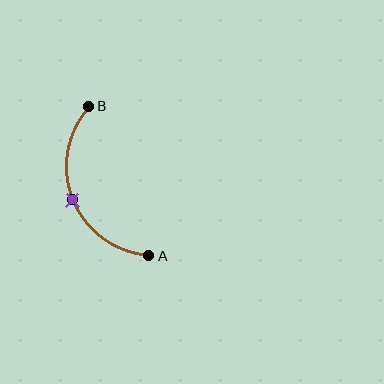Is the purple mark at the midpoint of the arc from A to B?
Yes. The purple mark lies on the arc at equal arc-length from both A and B — it is the arc midpoint.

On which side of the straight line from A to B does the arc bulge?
The arc bulges to the left of the straight line connecting A and B.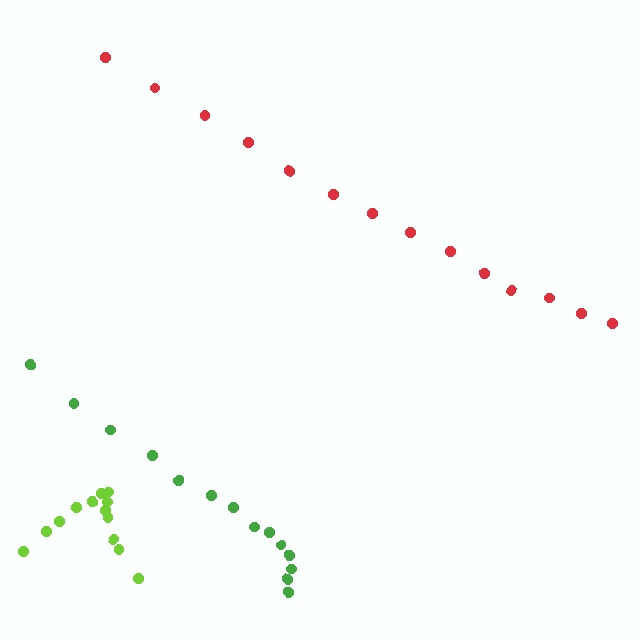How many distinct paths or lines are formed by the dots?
There are 3 distinct paths.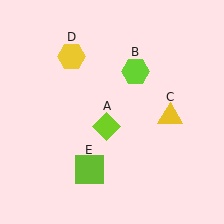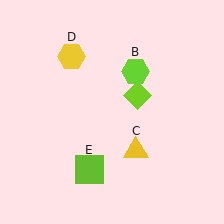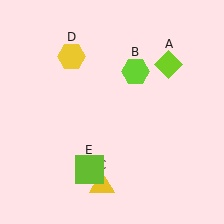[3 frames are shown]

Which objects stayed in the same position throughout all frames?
Lime hexagon (object B) and yellow hexagon (object D) and lime square (object E) remained stationary.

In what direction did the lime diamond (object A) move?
The lime diamond (object A) moved up and to the right.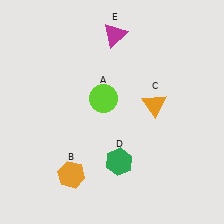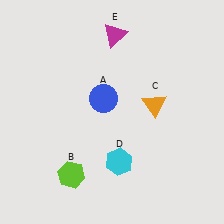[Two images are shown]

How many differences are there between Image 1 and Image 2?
There are 3 differences between the two images.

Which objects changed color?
A changed from lime to blue. B changed from orange to lime. D changed from green to cyan.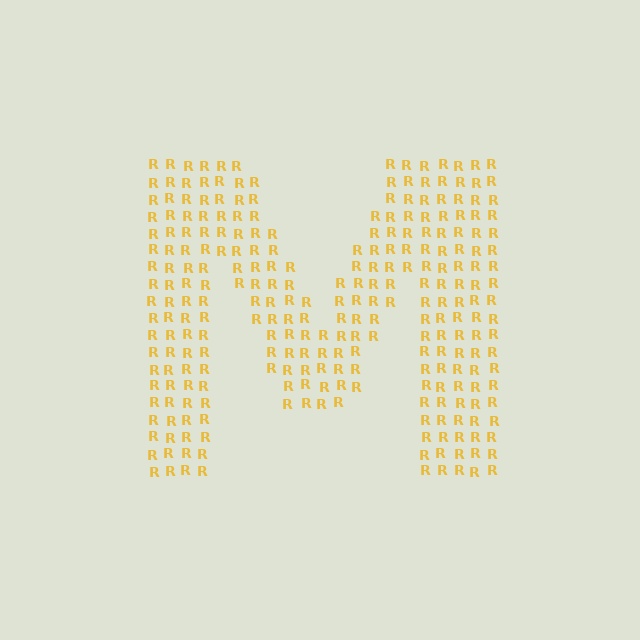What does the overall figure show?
The overall figure shows the letter M.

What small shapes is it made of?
It is made of small letter R's.